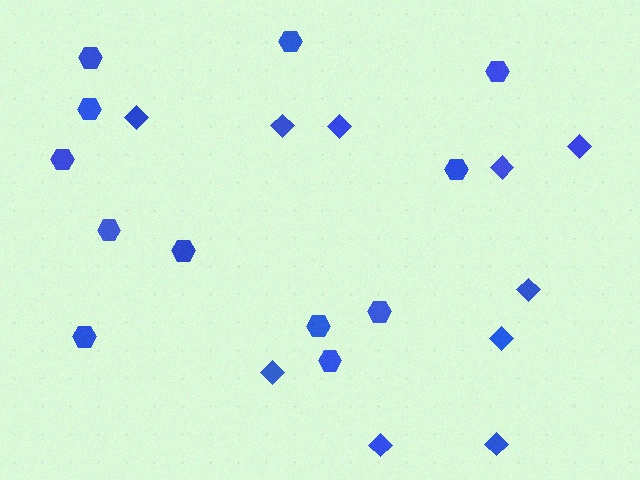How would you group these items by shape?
There are 2 groups: one group of diamonds (10) and one group of hexagons (12).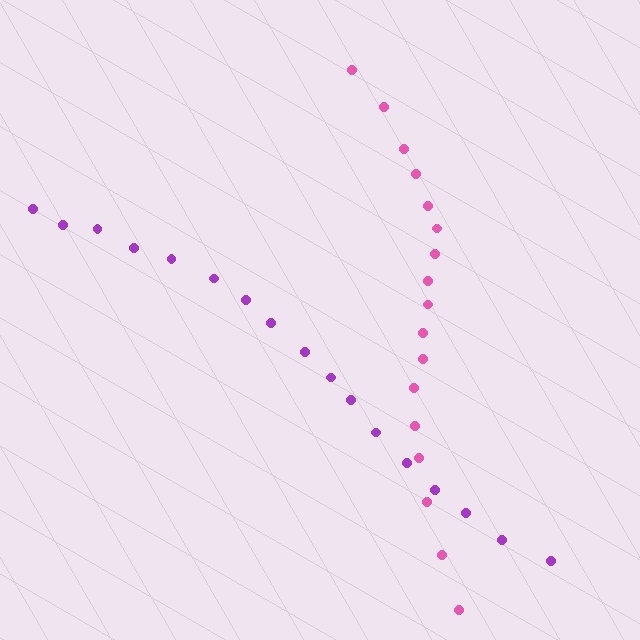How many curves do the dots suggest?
There are 2 distinct paths.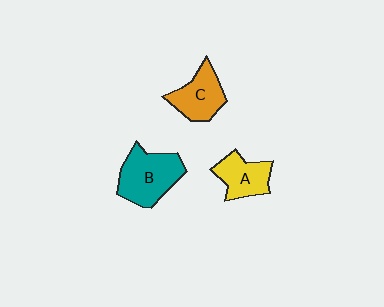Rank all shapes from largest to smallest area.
From largest to smallest: B (teal), C (orange), A (yellow).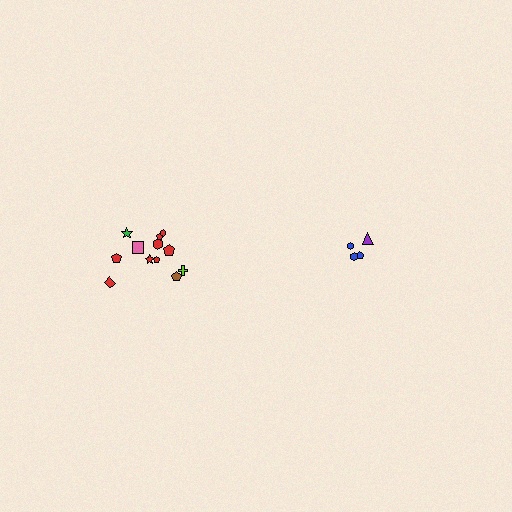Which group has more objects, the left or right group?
The left group.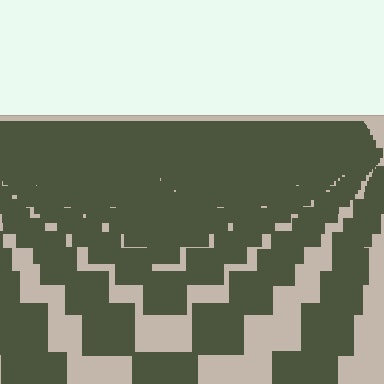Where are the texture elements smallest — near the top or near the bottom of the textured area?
Near the top.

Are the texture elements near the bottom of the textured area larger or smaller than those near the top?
Larger. Near the bottom, elements are closer to the viewer and appear at a bigger on-screen size.